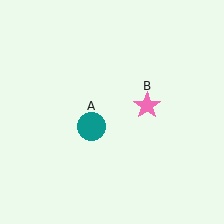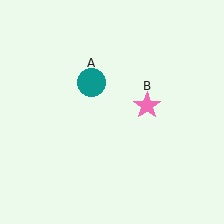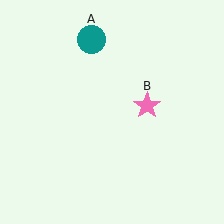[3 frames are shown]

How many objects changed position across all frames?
1 object changed position: teal circle (object A).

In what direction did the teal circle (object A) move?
The teal circle (object A) moved up.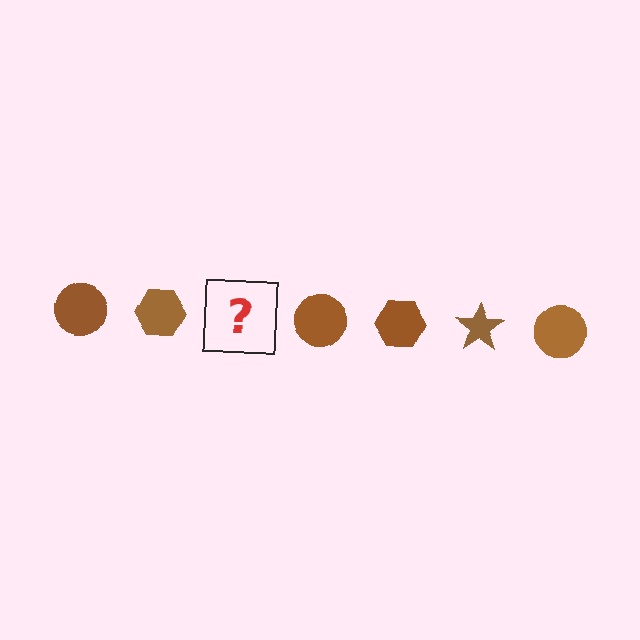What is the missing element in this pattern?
The missing element is a brown star.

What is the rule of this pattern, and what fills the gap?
The rule is that the pattern cycles through circle, hexagon, star shapes in brown. The gap should be filled with a brown star.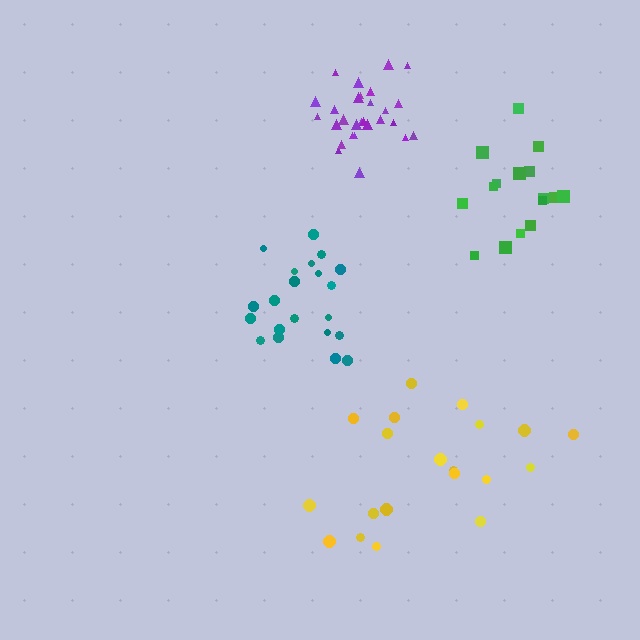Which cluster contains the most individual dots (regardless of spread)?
Purple (28).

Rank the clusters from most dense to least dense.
purple, teal, green, yellow.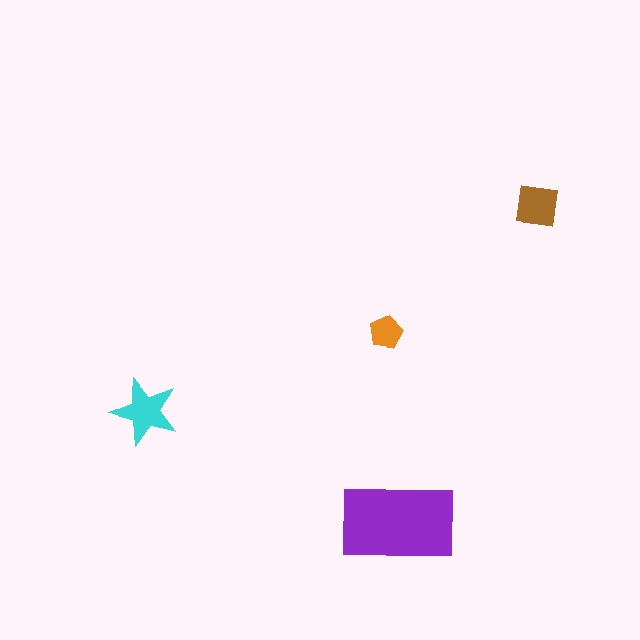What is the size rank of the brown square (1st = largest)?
3rd.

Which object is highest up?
The brown square is topmost.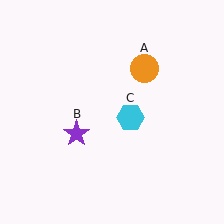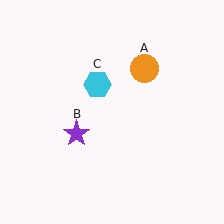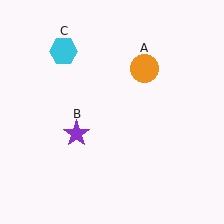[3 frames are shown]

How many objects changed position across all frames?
1 object changed position: cyan hexagon (object C).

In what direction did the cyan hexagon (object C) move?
The cyan hexagon (object C) moved up and to the left.